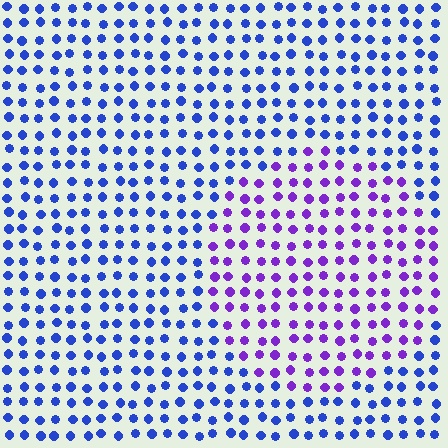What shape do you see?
I see a circle.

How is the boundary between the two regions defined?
The boundary is defined purely by a slight shift in hue (about 44 degrees). Spacing, size, and orientation are identical on both sides.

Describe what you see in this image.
The image is filled with small blue elements in a uniform arrangement. A circle-shaped region is visible where the elements are tinted to a slightly different hue, forming a subtle color boundary.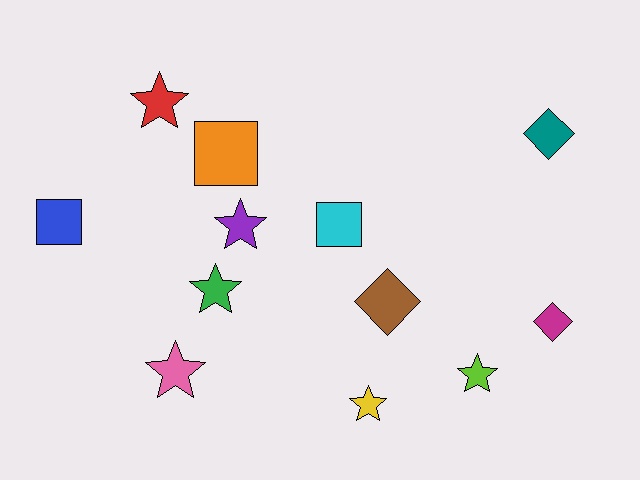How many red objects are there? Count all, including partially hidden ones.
There is 1 red object.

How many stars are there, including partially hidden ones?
There are 6 stars.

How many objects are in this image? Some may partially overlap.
There are 12 objects.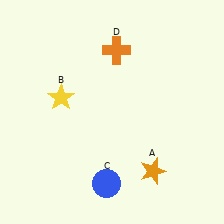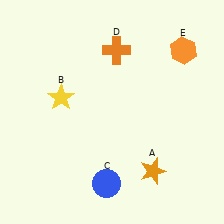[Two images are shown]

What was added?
An orange hexagon (E) was added in Image 2.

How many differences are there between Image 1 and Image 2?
There is 1 difference between the two images.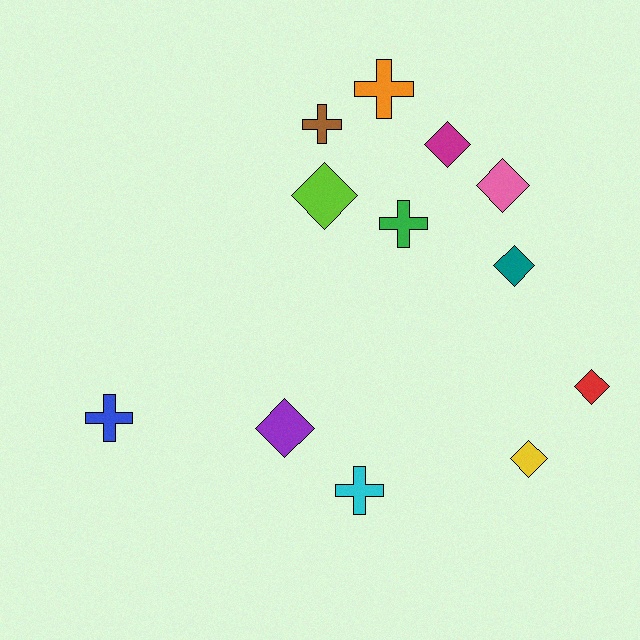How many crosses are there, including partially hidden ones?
There are 5 crosses.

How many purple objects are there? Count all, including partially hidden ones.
There is 1 purple object.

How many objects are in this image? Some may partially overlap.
There are 12 objects.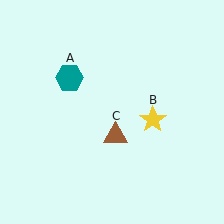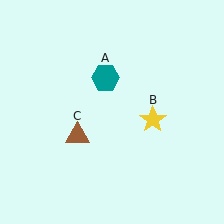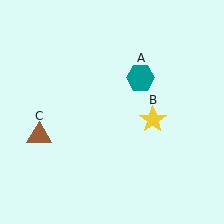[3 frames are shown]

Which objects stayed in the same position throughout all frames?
Yellow star (object B) remained stationary.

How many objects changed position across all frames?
2 objects changed position: teal hexagon (object A), brown triangle (object C).